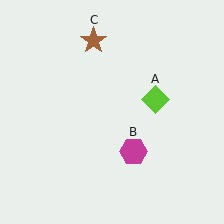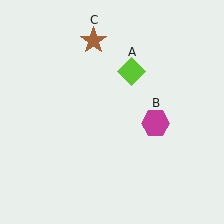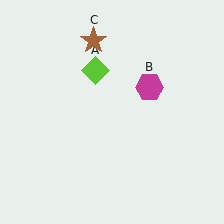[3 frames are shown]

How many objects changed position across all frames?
2 objects changed position: lime diamond (object A), magenta hexagon (object B).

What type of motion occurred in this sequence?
The lime diamond (object A), magenta hexagon (object B) rotated counterclockwise around the center of the scene.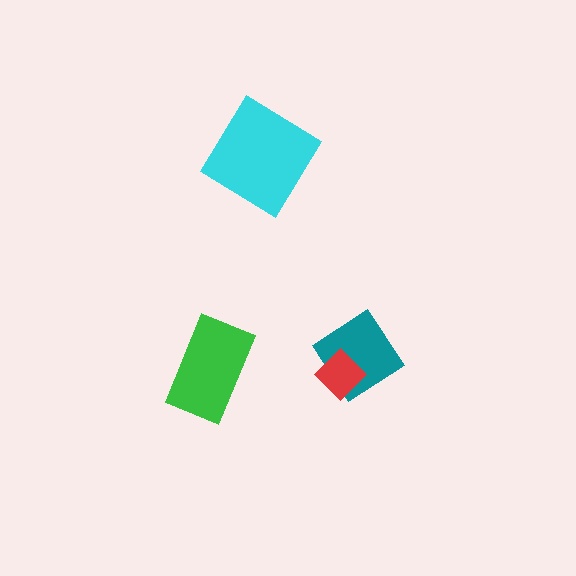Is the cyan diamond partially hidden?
No, no other shape covers it.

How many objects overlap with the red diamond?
1 object overlaps with the red diamond.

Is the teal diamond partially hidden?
Yes, it is partially covered by another shape.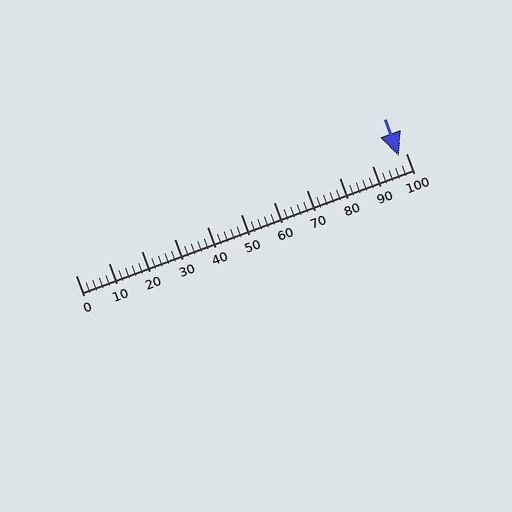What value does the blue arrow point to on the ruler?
The blue arrow points to approximately 98.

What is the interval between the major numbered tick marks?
The major tick marks are spaced 10 units apart.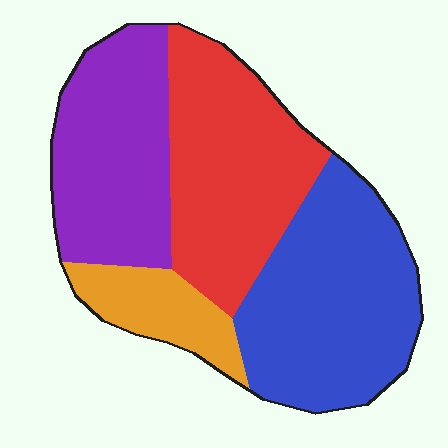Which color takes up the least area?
Orange, at roughly 10%.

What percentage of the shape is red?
Red takes up about one third (1/3) of the shape.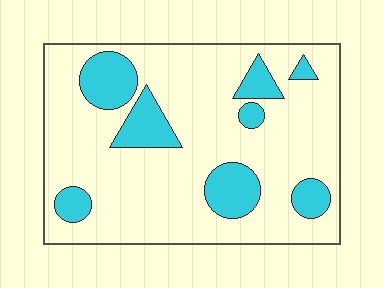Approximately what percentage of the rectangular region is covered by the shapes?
Approximately 20%.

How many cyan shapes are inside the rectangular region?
8.